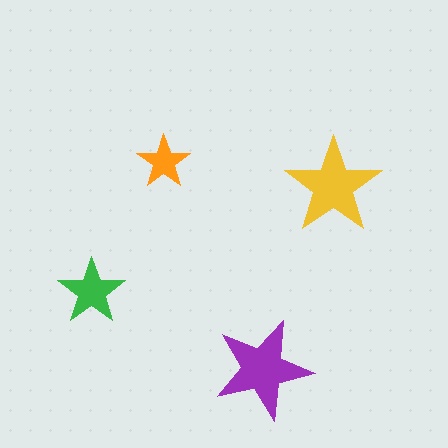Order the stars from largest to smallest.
the purple one, the yellow one, the green one, the orange one.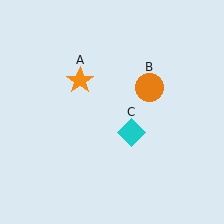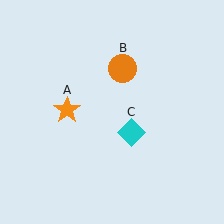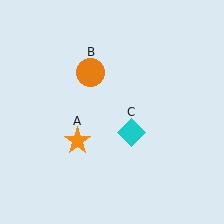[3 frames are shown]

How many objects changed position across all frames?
2 objects changed position: orange star (object A), orange circle (object B).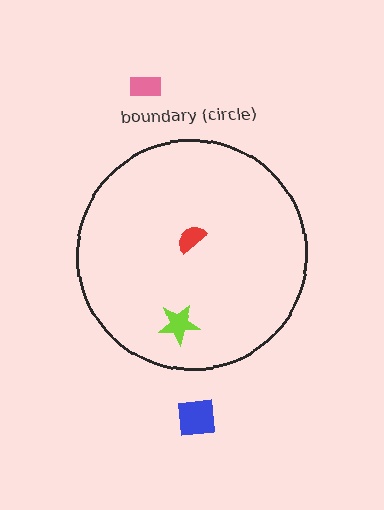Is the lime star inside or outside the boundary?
Inside.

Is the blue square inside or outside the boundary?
Outside.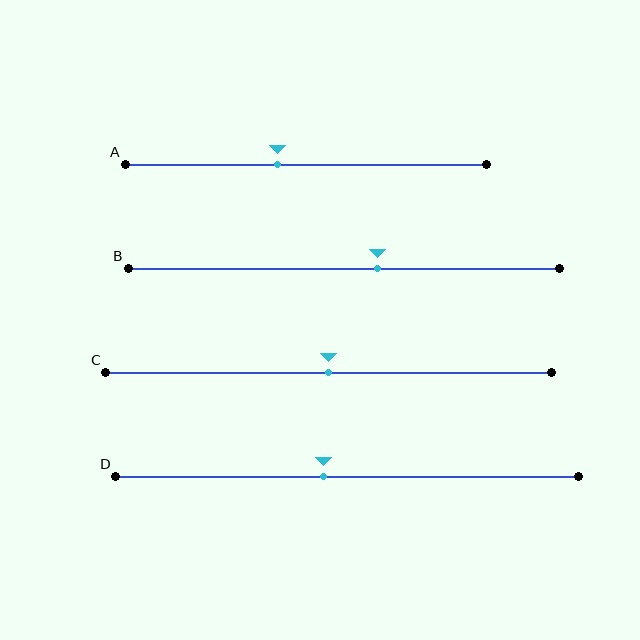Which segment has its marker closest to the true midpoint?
Segment C has its marker closest to the true midpoint.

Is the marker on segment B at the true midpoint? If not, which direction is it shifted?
No, the marker on segment B is shifted to the right by about 8% of the segment length.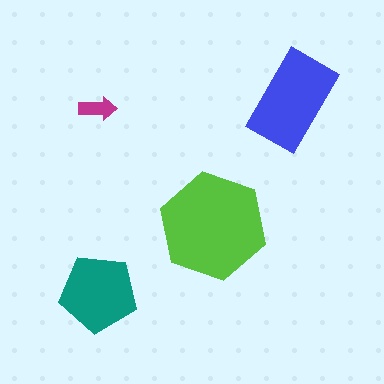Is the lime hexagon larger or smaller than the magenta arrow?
Larger.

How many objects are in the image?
There are 4 objects in the image.